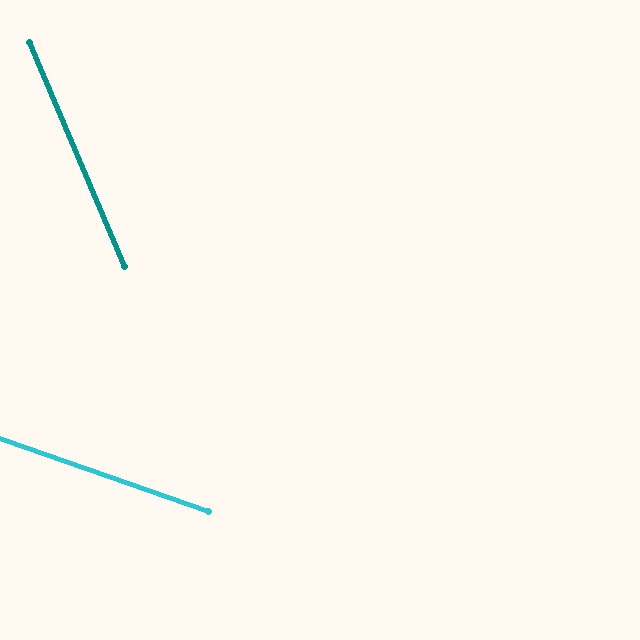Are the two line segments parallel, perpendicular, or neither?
Neither parallel nor perpendicular — they differ by about 48°.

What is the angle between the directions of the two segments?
Approximately 48 degrees.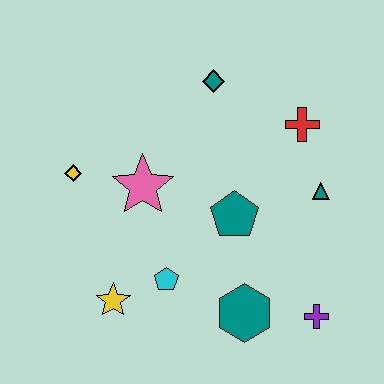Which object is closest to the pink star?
The yellow diamond is closest to the pink star.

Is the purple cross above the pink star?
No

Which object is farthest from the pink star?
The purple cross is farthest from the pink star.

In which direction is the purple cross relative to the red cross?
The purple cross is below the red cross.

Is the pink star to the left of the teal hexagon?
Yes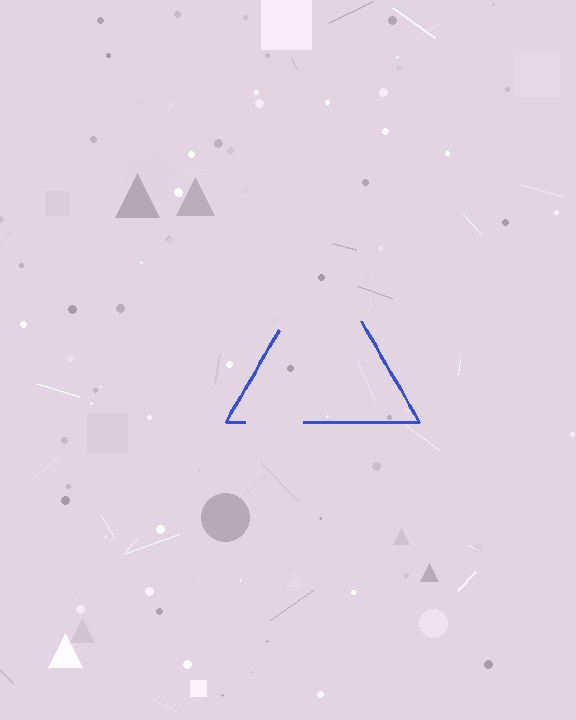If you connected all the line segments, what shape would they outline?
They would outline a triangle.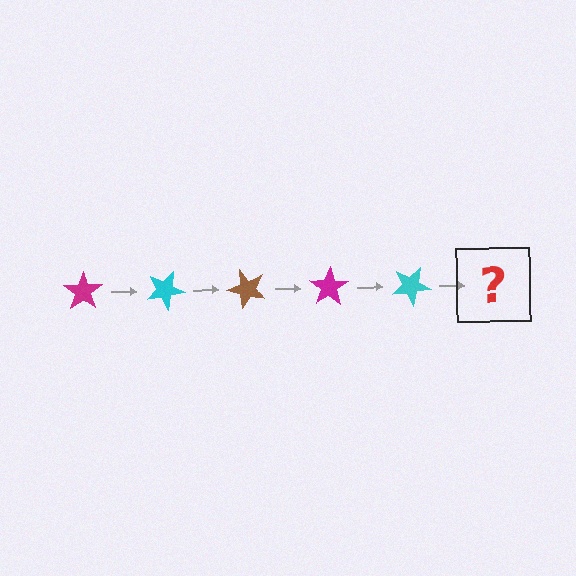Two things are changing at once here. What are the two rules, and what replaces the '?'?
The two rules are that it rotates 25 degrees each step and the color cycles through magenta, cyan, and brown. The '?' should be a brown star, rotated 125 degrees from the start.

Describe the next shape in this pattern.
It should be a brown star, rotated 125 degrees from the start.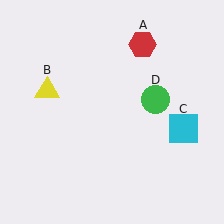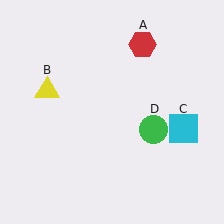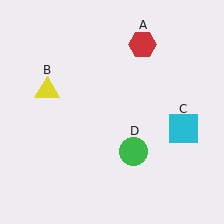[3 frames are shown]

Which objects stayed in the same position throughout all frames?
Red hexagon (object A) and yellow triangle (object B) and cyan square (object C) remained stationary.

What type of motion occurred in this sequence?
The green circle (object D) rotated clockwise around the center of the scene.